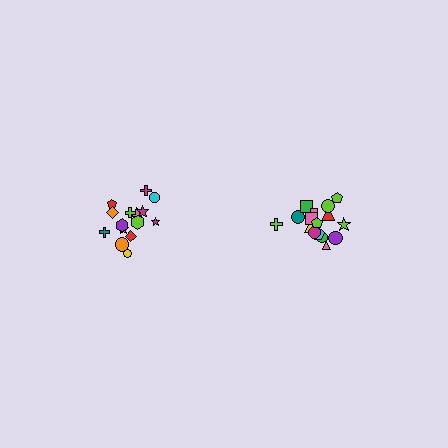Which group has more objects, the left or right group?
The right group.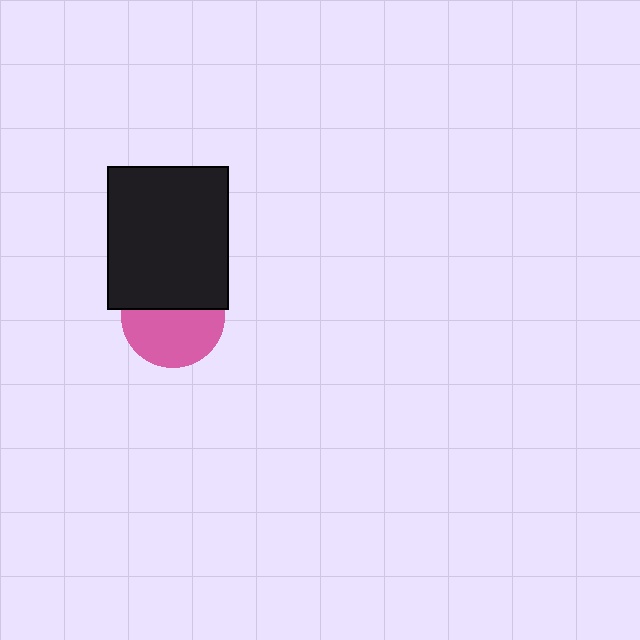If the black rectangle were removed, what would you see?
You would see the complete pink circle.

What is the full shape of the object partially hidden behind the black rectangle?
The partially hidden object is a pink circle.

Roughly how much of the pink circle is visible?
About half of it is visible (roughly 58%).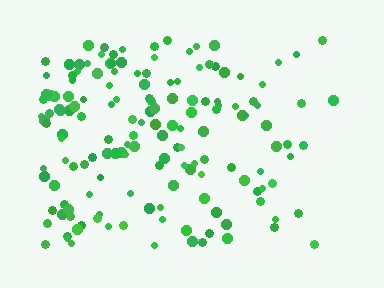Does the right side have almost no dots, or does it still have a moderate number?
Still a moderate number, just noticeably fewer than the left.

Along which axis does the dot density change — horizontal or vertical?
Horizontal.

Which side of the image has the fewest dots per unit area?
The right.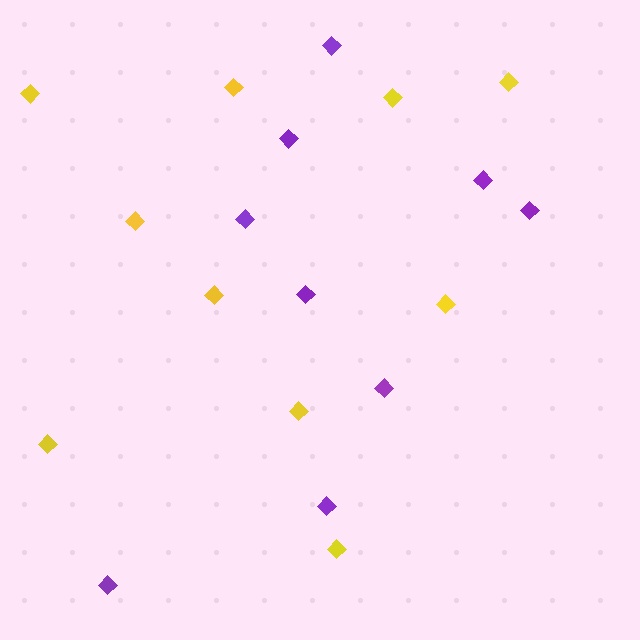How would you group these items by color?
There are 2 groups: one group of purple diamonds (9) and one group of yellow diamonds (10).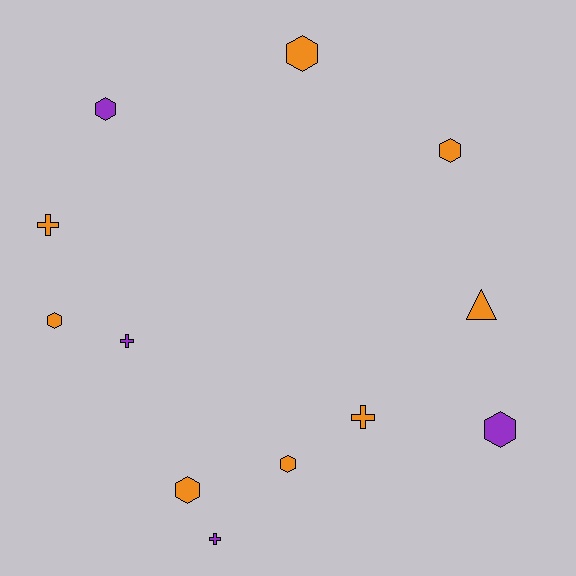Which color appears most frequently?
Orange, with 8 objects.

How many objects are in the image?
There are 12 objects.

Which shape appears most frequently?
Hexagon, with 7 objects.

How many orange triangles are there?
There is 1 orange triangle.